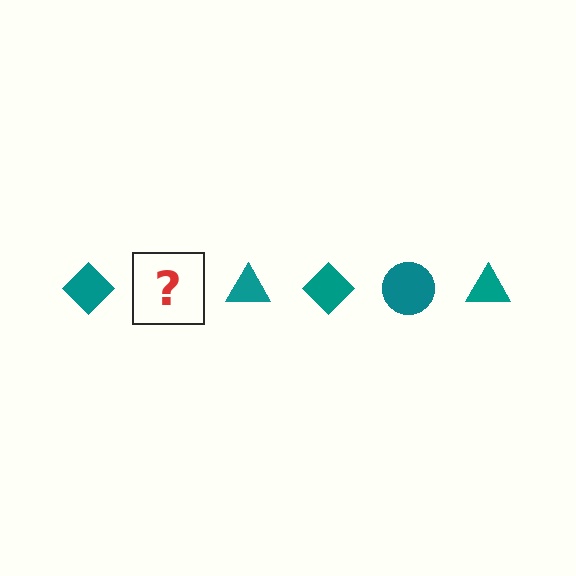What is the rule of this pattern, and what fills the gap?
The rule is that the pattern cycles through diamond, circle, triangle shapes in teal. The gap should be filled with a teal circle.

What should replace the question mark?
The question mark should be replaced with a teal circle.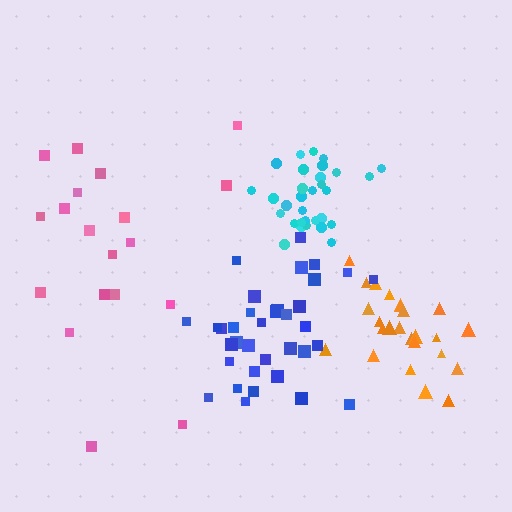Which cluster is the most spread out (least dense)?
Pink.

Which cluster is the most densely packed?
Cyan.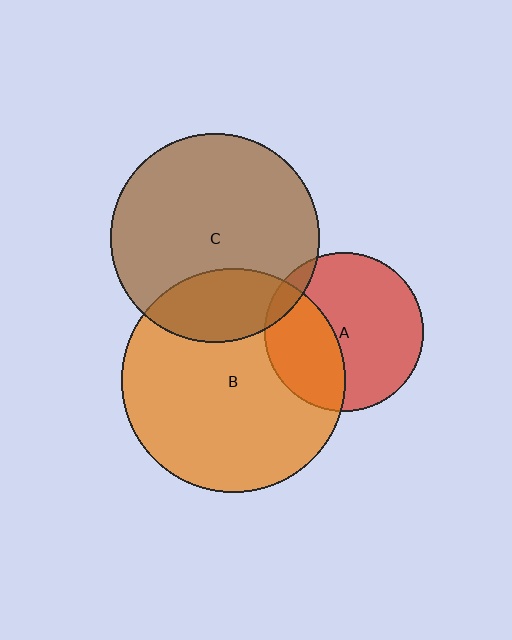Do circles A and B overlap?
Yes.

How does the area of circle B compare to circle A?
Approximately 2.0 times.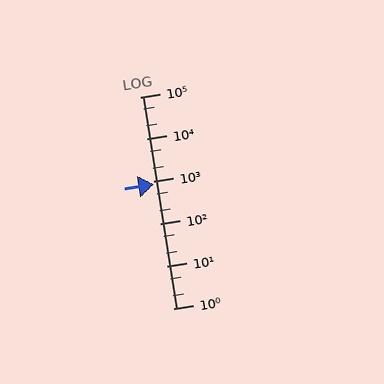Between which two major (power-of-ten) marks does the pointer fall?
The pointer is between 100 and 1000.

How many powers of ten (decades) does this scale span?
The scale spans 5 decades, from 1 to 100000.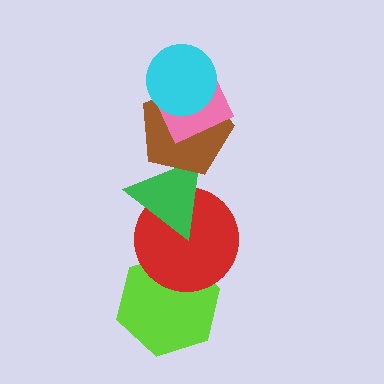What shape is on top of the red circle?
The green triangle is on top of the red circle.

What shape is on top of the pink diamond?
The cyan circle is on top of the pink diamond.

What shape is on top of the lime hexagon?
The red circle is on top of the lime hexagon.